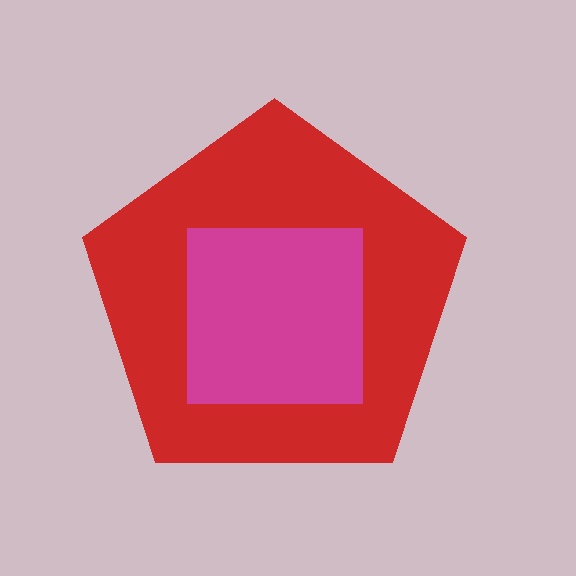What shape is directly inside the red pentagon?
The magenta square.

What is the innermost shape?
The magenta square.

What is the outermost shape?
The red pentagon.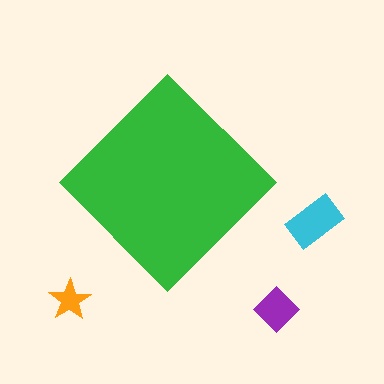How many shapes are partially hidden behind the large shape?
0 shapes are partially hidden.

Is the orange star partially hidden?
No, the orange star is fully visible.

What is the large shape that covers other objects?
A green diamond.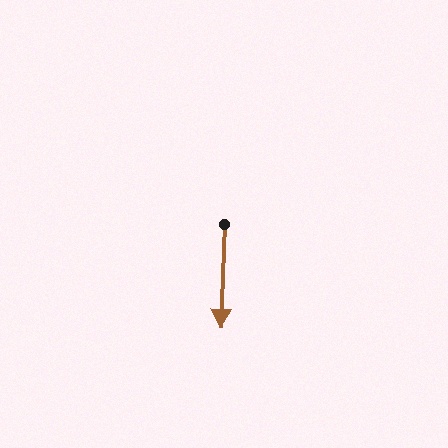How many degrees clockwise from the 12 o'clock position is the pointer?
Approximately 182 degrees.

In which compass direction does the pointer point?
South.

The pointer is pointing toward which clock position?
Roughly 6 o'clock.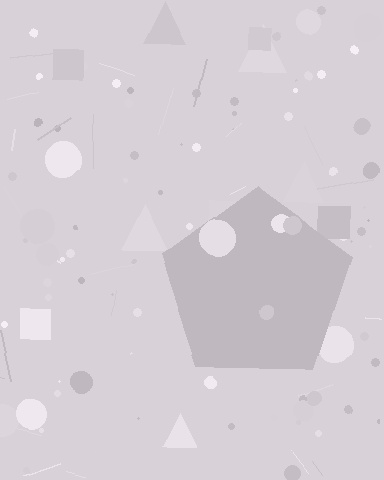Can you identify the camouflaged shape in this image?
The camouflaged shape is a pentagon.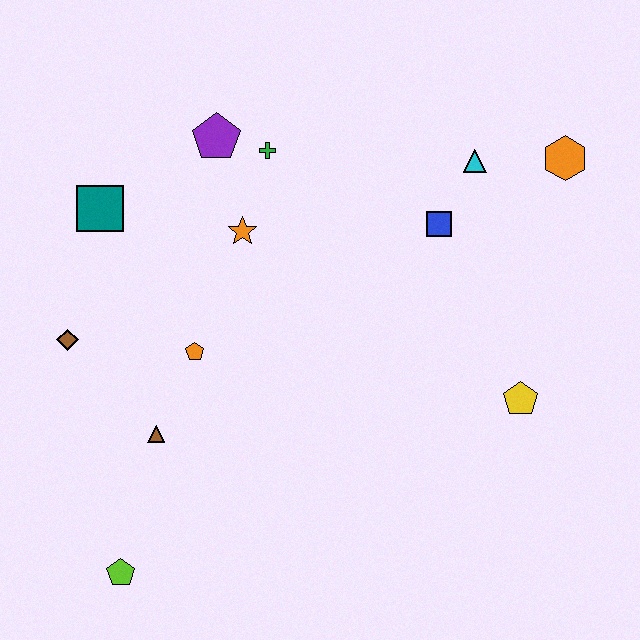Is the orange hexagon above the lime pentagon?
Yes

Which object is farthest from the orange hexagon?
The lime pentagon is farthest from the orange hexagon.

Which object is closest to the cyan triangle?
The blue square is closest to the cyan triangle.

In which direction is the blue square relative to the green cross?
The blue square is to the right of the green cross.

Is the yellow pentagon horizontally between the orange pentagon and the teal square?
No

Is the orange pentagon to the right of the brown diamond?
Yes